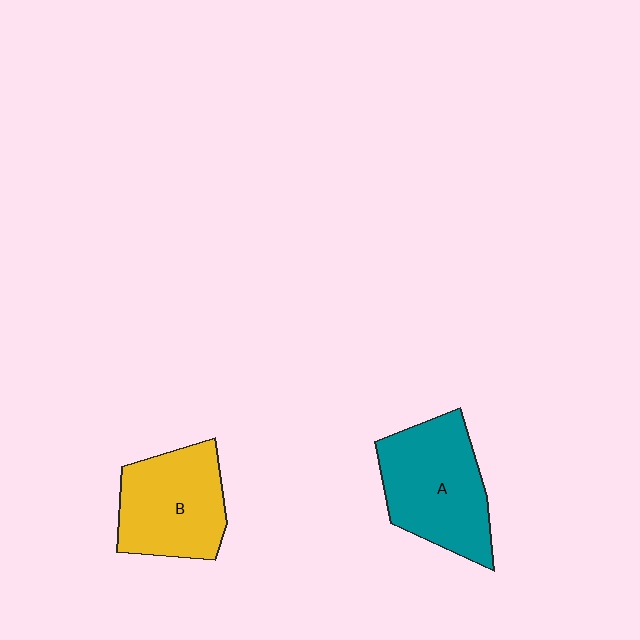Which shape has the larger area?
Shape A (teal).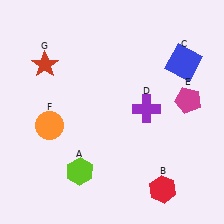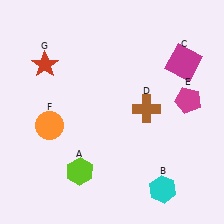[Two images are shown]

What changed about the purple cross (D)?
In Image 1, D is purple. In Image 2, it changed to brown.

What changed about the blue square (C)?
In Image 1, C is blue. In Image 2, it changed to magenta.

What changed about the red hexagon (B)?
In Image 1, B is red. In Image 2, it changed to cyan.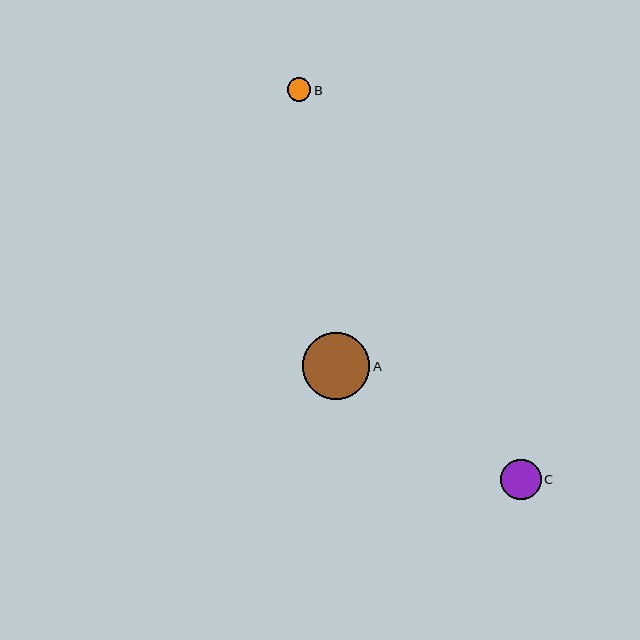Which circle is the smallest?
Circle B is the smallest with a size of approximately 23 pixels.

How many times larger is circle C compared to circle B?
Circle C is approximately 1.7 times the size of circle B.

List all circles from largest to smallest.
From largest to smallest: A, C, B.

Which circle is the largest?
Circle A is the largest with a size of approximately 67 pixels.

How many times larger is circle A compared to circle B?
Circle A is approximately 2.9 times the size of circle B.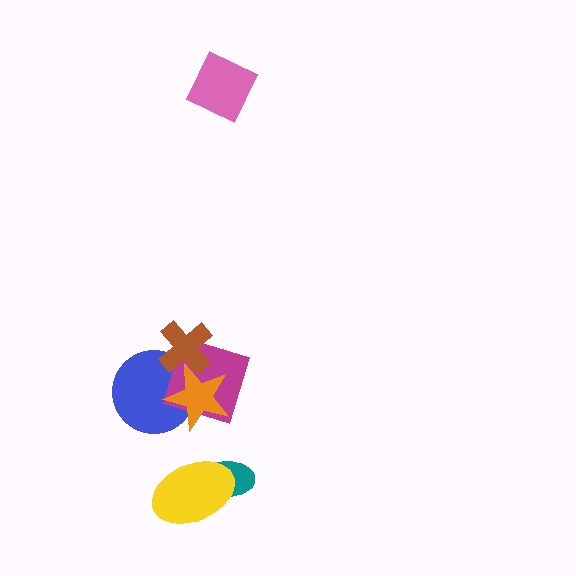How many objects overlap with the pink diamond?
0 objects overlap with the pink diamond.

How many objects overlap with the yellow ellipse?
1 object overlaps with the yellow ellipse.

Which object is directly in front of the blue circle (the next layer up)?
The magenta diamond is directly in front of the blue circle.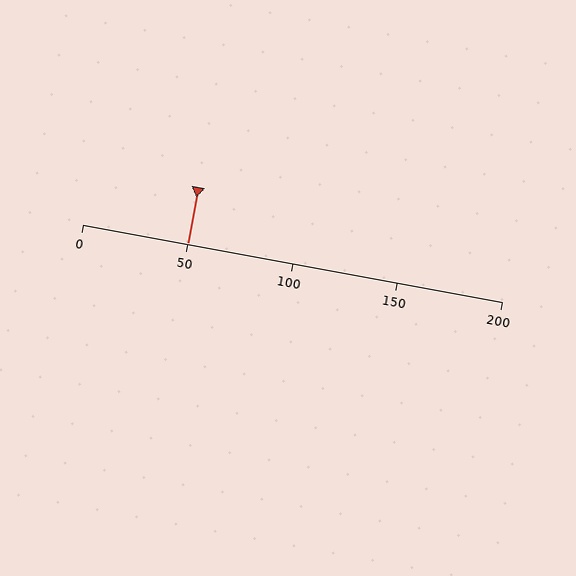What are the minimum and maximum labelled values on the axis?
The axis runs from 0 to 200.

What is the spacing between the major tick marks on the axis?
The major ticks are spaced 50 apart.